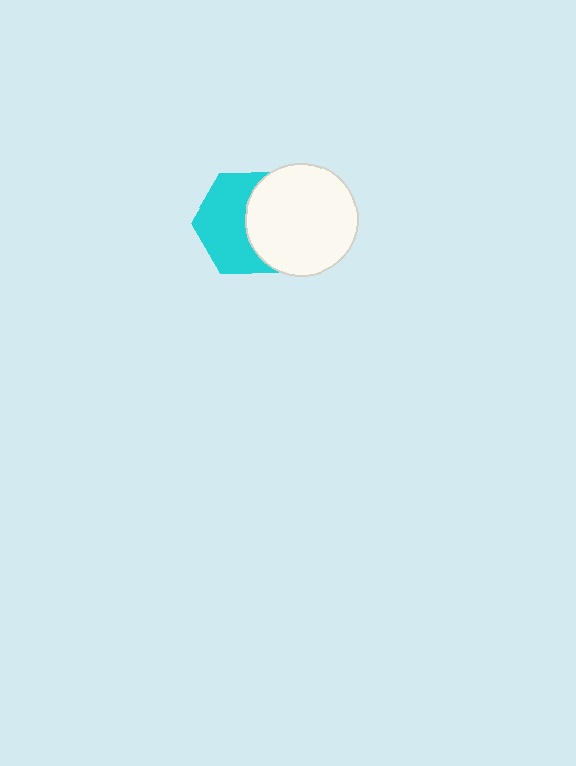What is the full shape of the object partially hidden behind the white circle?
The partially hidden object is a cyan hexagon.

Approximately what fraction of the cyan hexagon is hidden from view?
Roughly 44% of the cyan hexagon is hidden behind the white circle.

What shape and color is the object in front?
The object in front is a white circle.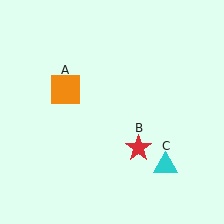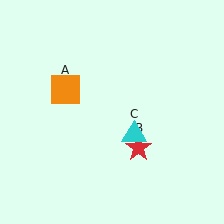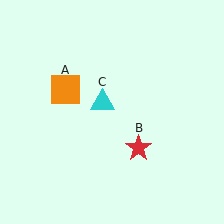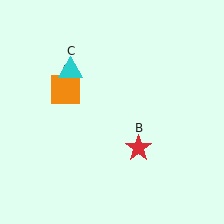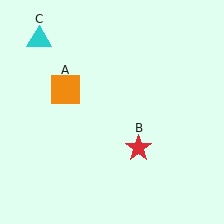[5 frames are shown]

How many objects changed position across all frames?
1 object changed position: cyan triangle (object C).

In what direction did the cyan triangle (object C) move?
The cyan triangle (object C) moved up and to the left.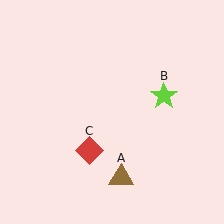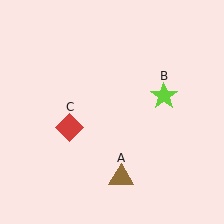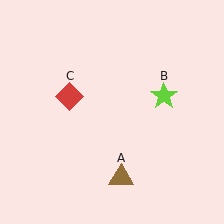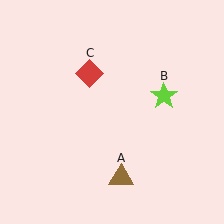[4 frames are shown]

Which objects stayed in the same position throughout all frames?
Brown triangle (object A) and lime star (object B) remained stationary.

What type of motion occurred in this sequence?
The red diamond (object C) rotated clockwise around the center of the scene.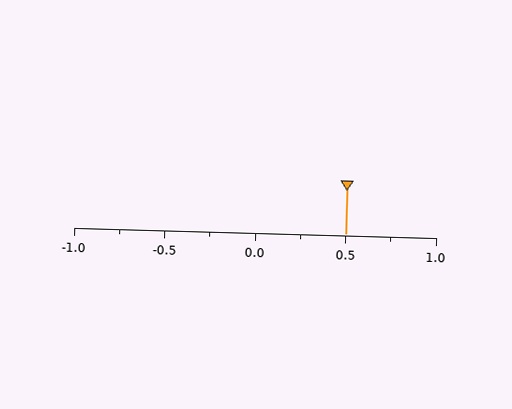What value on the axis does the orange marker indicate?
The marker indicates approximately 0.5.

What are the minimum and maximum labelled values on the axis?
The axis runs from -1.0 to 1.0.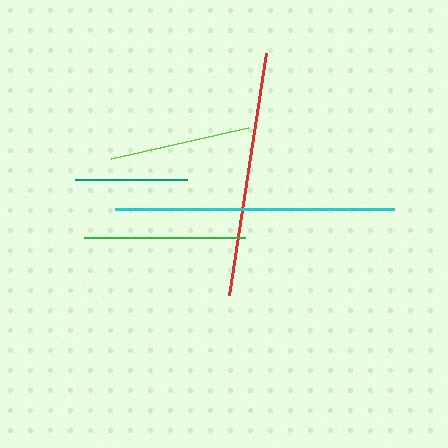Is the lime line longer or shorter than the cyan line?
The cyan line is longer than the lime line.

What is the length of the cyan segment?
The cyan segment is approximately 279 pixels long.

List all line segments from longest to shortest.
From longest to shortest: cyan, red, green, lime, teal.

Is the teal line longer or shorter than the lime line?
The lime line is longer than the teal line.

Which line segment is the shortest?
The teal line is the shortest at approximately 112 pixels.